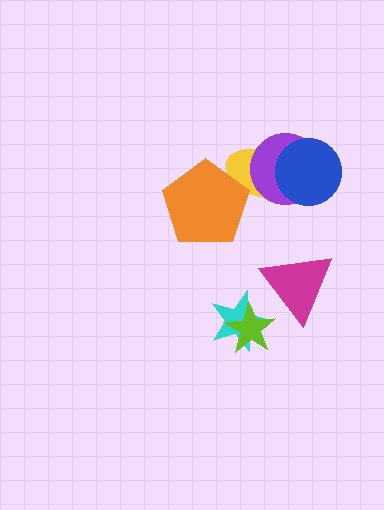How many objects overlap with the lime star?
1 object overlaps with the lime star.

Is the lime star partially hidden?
No, no other shape covers it.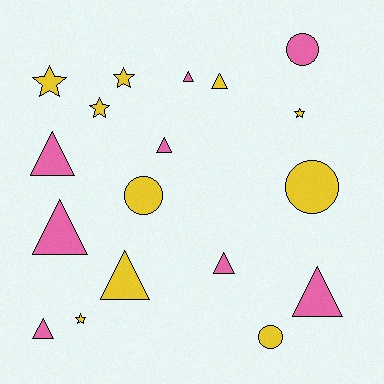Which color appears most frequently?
Yellow, with 10 objects.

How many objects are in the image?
There are 18 objects.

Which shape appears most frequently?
Triangle, with 9 objects.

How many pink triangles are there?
There are 7 pink triangles.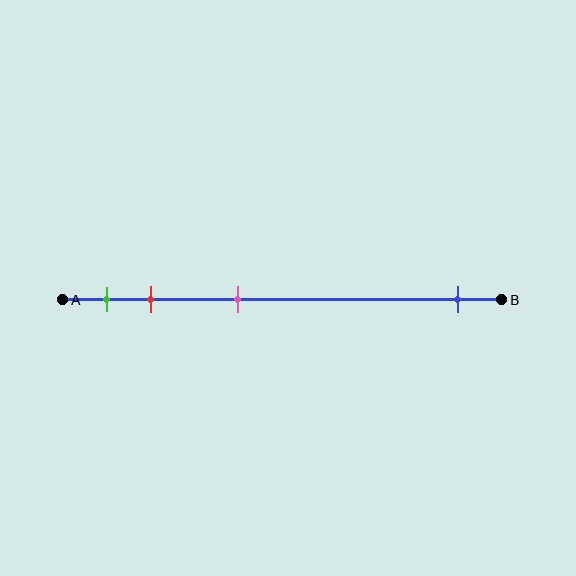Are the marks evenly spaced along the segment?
No, the marks are not evenly spaced.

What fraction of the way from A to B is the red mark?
The red mark is approximately 20% (0.2) of the way from A to B.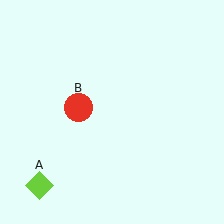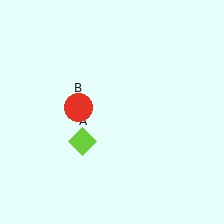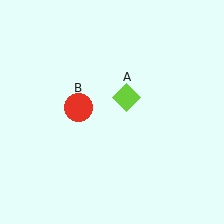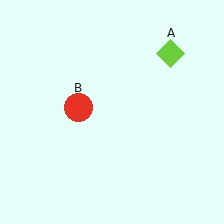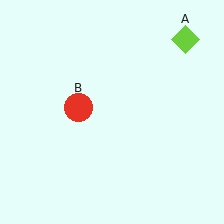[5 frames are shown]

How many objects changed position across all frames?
1 object changed position: lime diamond (object A).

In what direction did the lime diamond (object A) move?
The lime diamond (object A) moved up and to the right.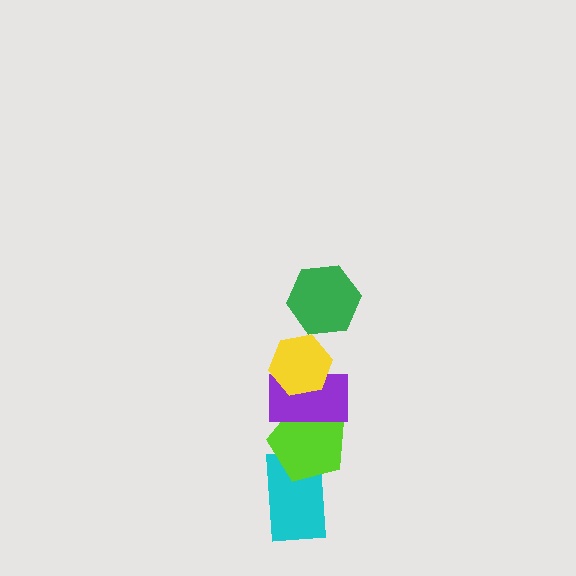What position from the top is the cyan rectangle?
The cyan rectangle is 5th from the top.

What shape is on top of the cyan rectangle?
The lime pentagon is on top of the cyan rectangle.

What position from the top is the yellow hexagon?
The yellow hexagon is 2nd from the top.